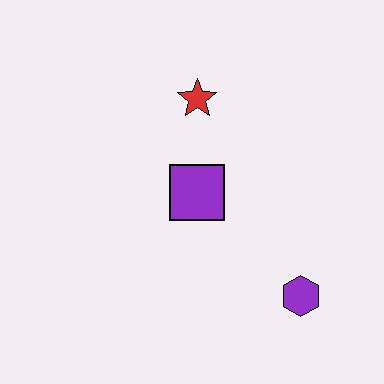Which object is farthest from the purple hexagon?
The red star is farthest from the purple hexagon.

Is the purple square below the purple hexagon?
No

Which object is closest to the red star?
The purple square is closest to the red star.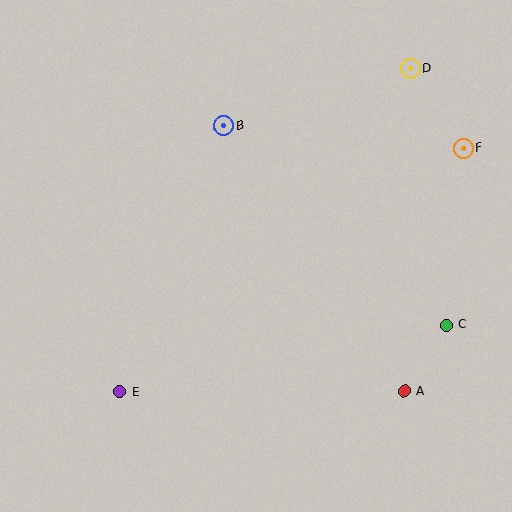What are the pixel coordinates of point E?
Point E is at (120, 392).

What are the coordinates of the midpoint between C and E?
The midpoint between C and E is at (283, 358).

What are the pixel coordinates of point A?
Point A is at (405, 391).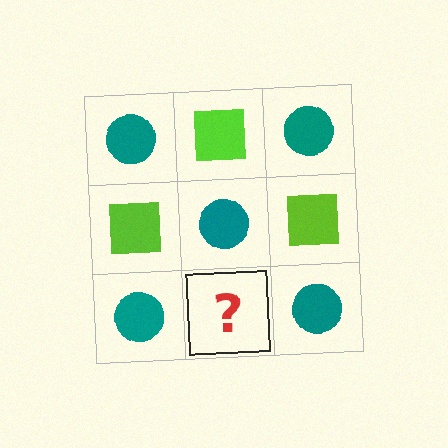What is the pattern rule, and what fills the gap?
The rule is that it alternates teal circle and lime square in a checkerboard pattern. The gap should be filled with a lime square.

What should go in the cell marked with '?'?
The missing cell should contain a lime square.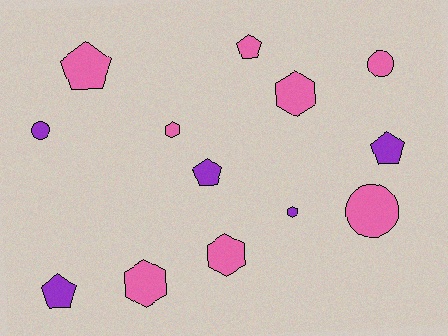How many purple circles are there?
There is 1 purple circle.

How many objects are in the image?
There are 13 objects.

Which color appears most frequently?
Pink, with 8 objects.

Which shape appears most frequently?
Hexagon, with 5 objects.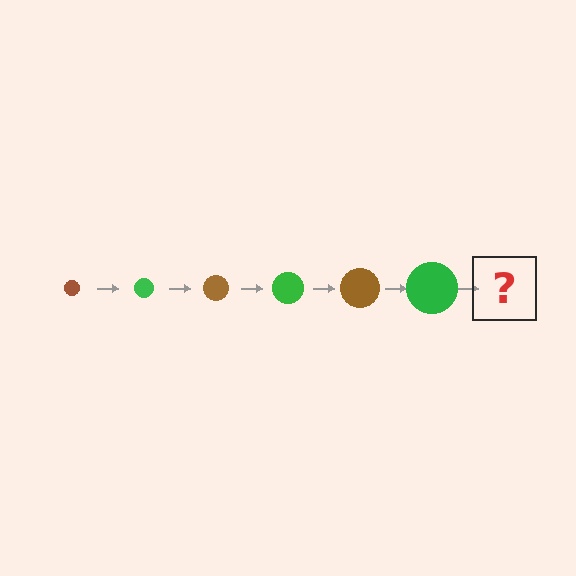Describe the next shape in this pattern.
It should be a brown circle, larger than the previous one.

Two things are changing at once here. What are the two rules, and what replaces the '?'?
The two rules are that the circle grows larger each step and the color cycles through brown and green. The '?' should be a brown circle, larger than the previous one.